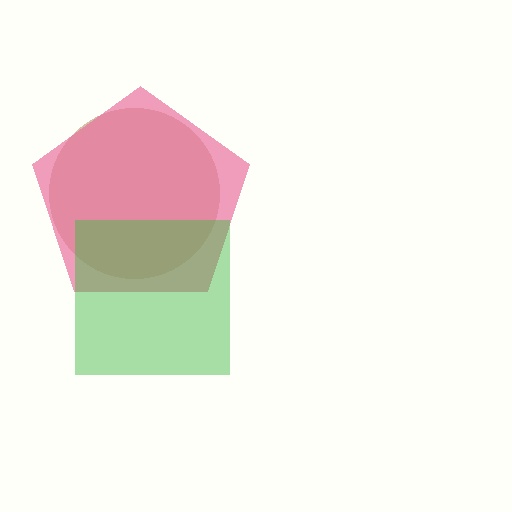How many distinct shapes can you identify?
There are 3 distinct shapes: a brown circle, a pink pentagon, a green square.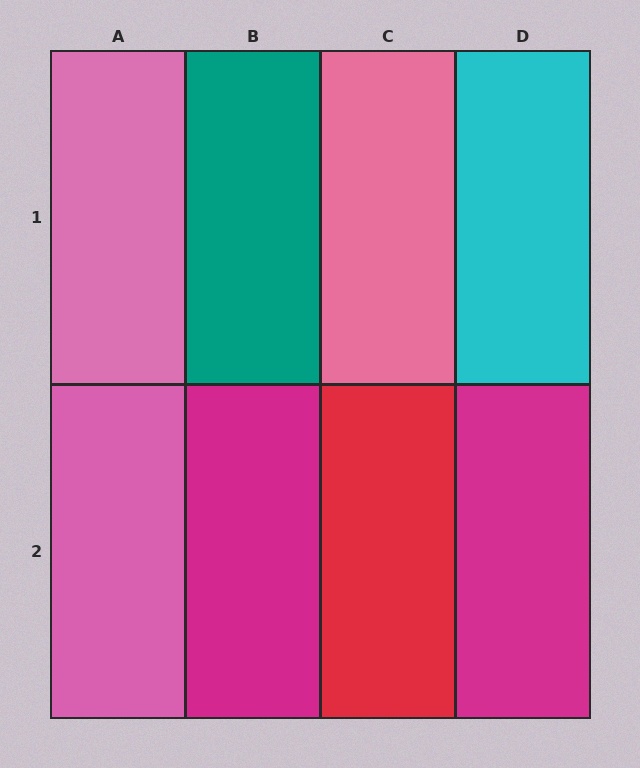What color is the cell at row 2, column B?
Magenta.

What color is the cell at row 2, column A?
Pink.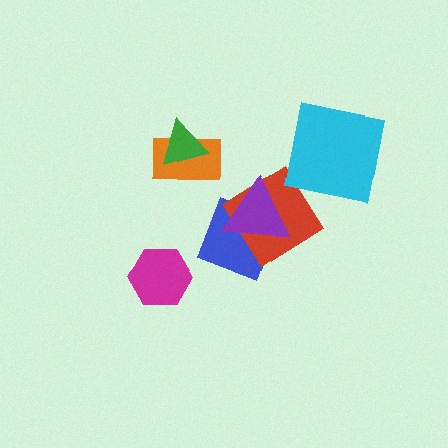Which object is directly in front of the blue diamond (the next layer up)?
The red diamond is directly in front of the blue diamond.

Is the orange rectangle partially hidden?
Yes, it is partially covered by another shape.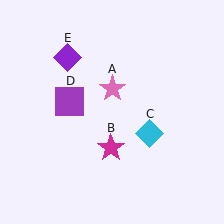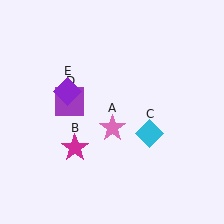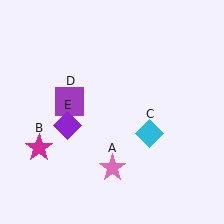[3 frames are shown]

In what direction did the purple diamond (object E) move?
The purple diamond (object E) moved down.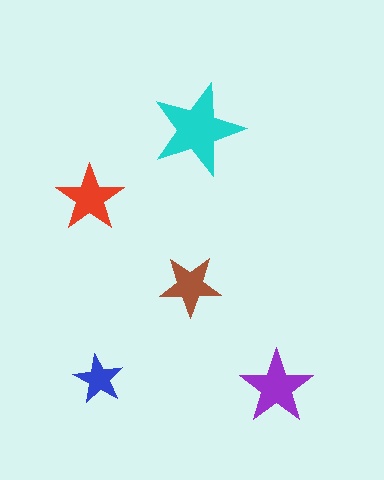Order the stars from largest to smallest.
the cyan one, the purple one, the red one, the brown one, the blue one.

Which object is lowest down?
The purple star is bottommost.